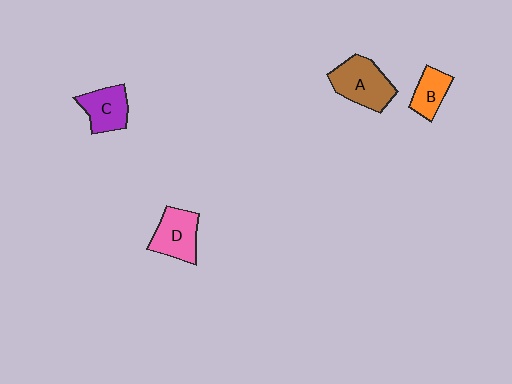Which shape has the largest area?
Shape A (brown).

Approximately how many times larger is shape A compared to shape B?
Approximately 1.8 times.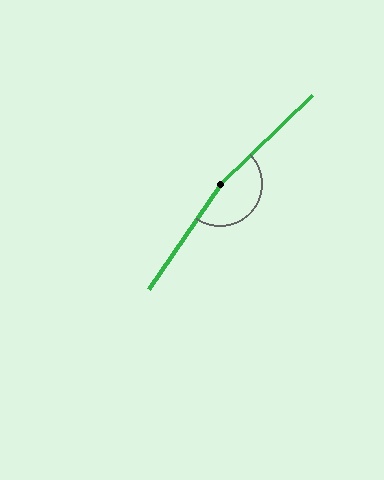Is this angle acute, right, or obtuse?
It is obtuse.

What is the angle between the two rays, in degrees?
Approximately 168 degrees.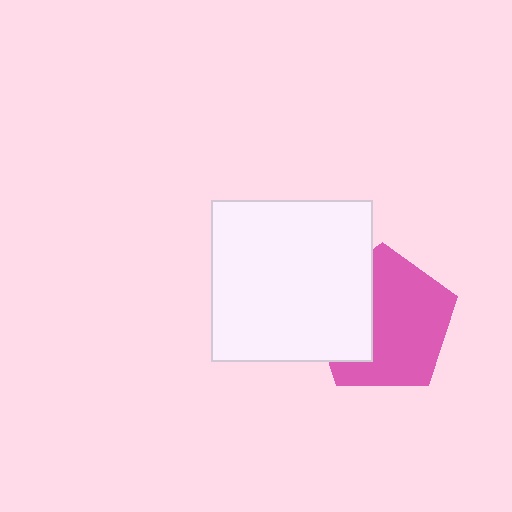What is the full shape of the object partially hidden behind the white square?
The partially hidden object is a pink pentagon.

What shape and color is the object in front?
The object in front is a white square.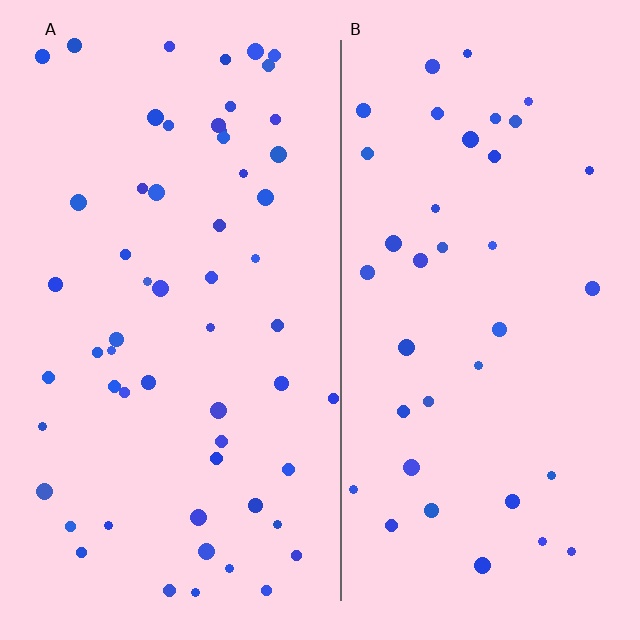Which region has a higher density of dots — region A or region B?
A (the left).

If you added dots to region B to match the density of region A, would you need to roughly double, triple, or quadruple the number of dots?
Approximately double.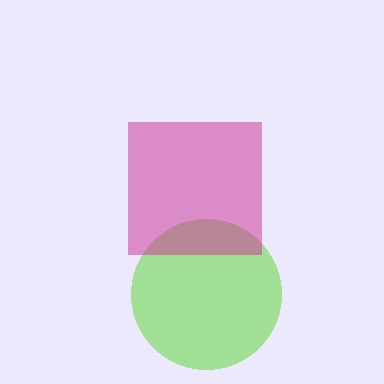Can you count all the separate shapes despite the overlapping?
Yes, there are 2 separate shapes.